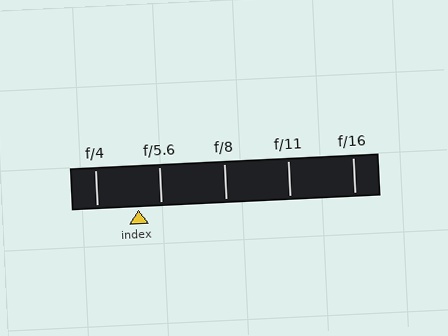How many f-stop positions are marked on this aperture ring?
There are 5 f-stop positions marked.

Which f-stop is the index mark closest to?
The index mark is closest to f/5.6.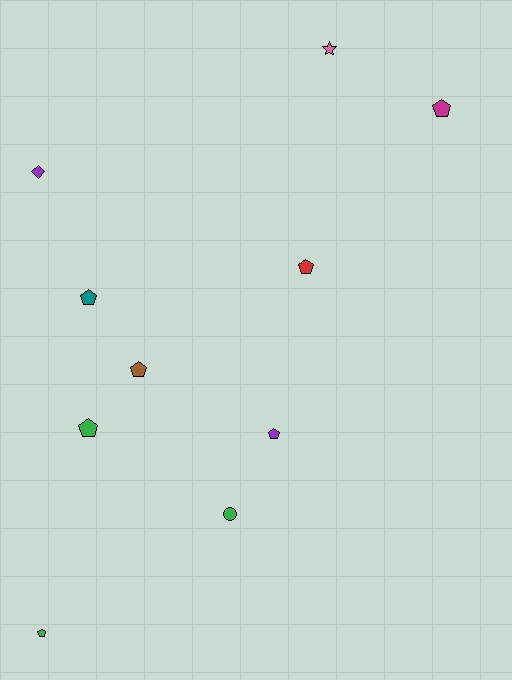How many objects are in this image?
There are 10 objects.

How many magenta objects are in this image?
There is 1 magenta object.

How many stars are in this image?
There is 1 star.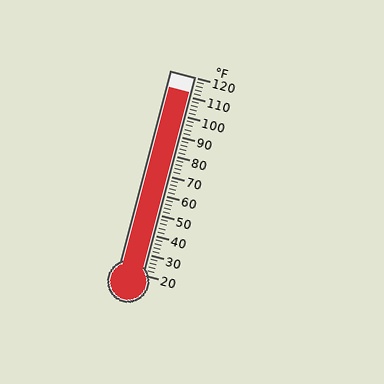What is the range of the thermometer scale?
The thermometer scale ranges from 20°F to 120°F.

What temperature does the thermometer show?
The thermometer shows approximately 112°F.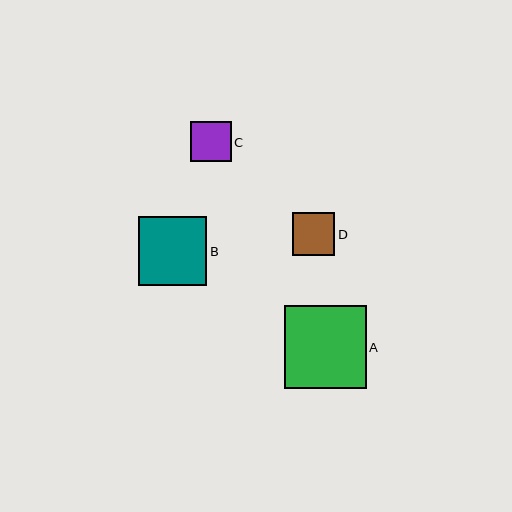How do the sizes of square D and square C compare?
Square D and square C are approximately the same size.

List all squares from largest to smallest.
From largest to smallest: A, B, D, C.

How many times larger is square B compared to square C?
Square B is approximately 1.7 times the size of square C.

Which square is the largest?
Square A is the largest with a size of approximately 82 pixels.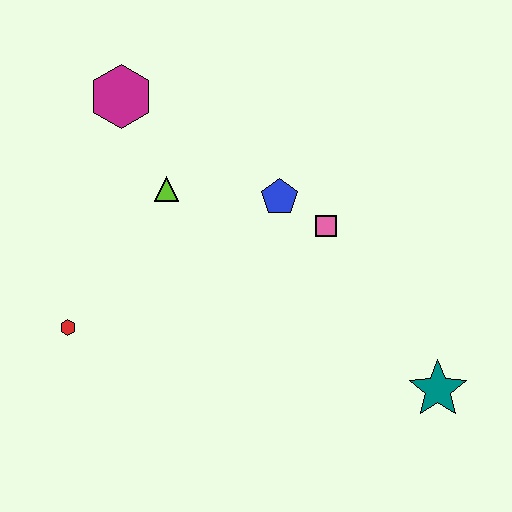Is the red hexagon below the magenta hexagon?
Yes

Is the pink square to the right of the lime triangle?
Yes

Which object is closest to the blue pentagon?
The pink square is closest to the blue pentagon.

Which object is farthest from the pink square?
The red hexagon is farthest from the pink square.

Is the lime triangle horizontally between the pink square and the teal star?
No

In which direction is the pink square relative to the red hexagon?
The pink square is to the right of the red hexagon.